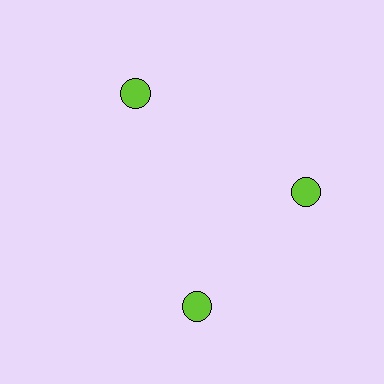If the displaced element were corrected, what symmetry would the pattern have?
It would have 3-fold rotational symmetry — the pattern would map onto itself every 120 degrees.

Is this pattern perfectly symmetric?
No. The 3 lime circles are arranged in a ring, but one element near the 7 o'clock position is rotated out of alignment along the ring, breaking the 3-fold rotational symmetry.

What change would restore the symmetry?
The symmetry would be restored by rotating it back into even spacing with its neighbors so that all 3 circles sit at equal angles and equal distance from the center.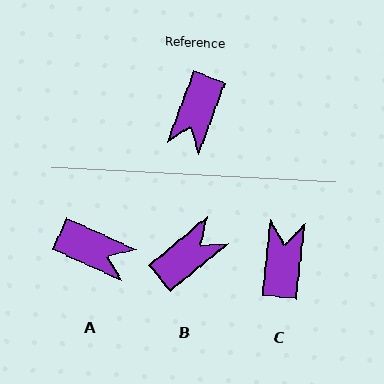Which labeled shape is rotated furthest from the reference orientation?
C, about 166 degrees away.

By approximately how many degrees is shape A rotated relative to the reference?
Approximately 86 degrees counter-clockwise.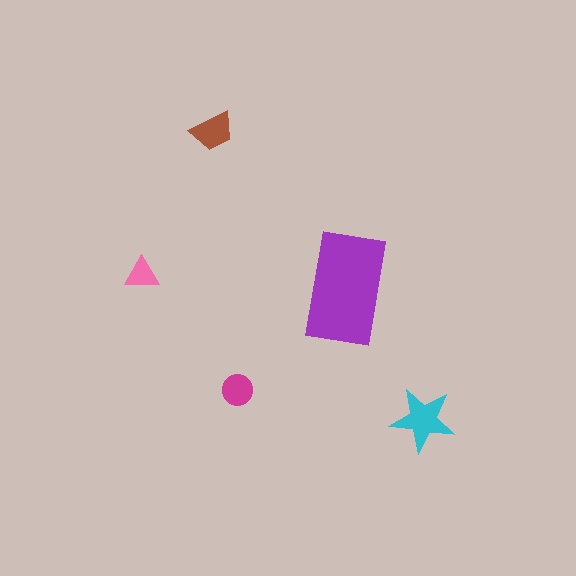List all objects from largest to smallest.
The purple rectangle, the cyan star, the brown trapezoid, the magenta circle, the pink triangle.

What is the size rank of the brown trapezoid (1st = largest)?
3rd.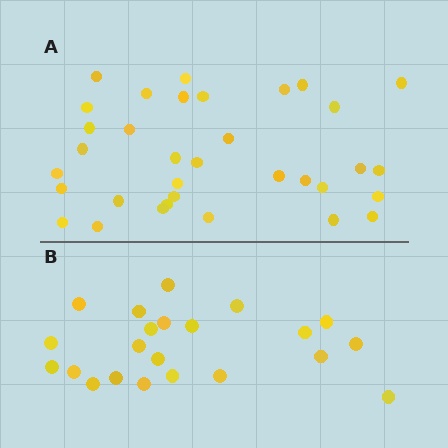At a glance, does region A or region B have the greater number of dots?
Region A (the top region) has more dots.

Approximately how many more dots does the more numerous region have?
Region A has roughly 12 or so more dots than region B.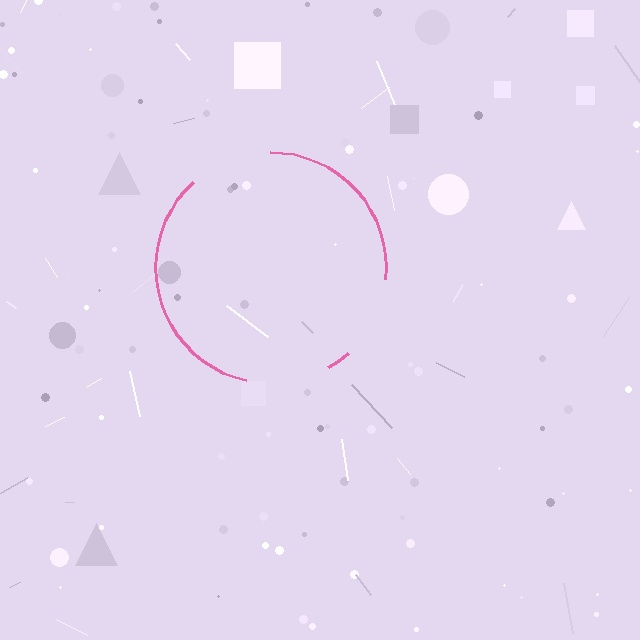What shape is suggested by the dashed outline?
The dashed outline suggests a circle.